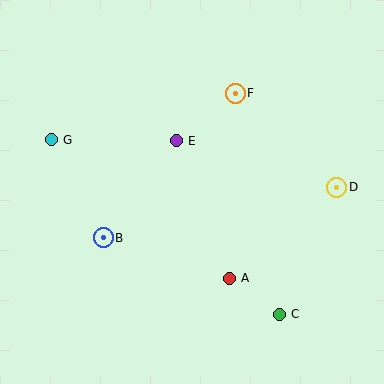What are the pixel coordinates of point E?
Point E is at (176, 141).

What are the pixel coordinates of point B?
Point B is at (103, 238).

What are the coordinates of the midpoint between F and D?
The midpoint between F and D is at (286, 140).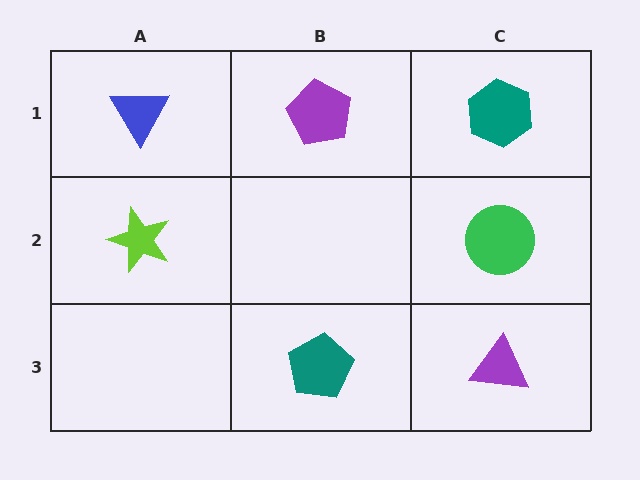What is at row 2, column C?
A green circle.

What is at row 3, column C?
A purple triangle.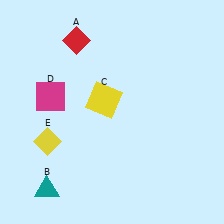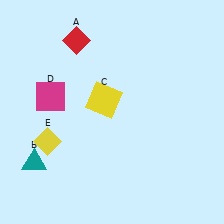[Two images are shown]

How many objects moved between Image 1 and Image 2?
1 object moved between the two images.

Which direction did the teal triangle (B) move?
The teal triangle (B) moved up.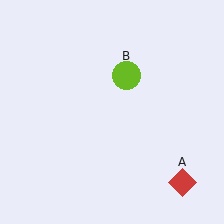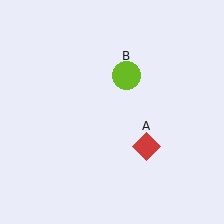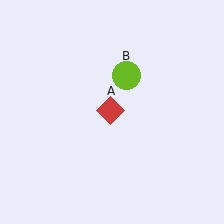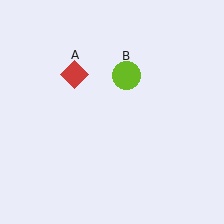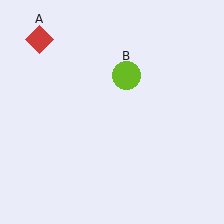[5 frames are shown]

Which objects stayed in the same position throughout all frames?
Lime circle (object B) remained stationary.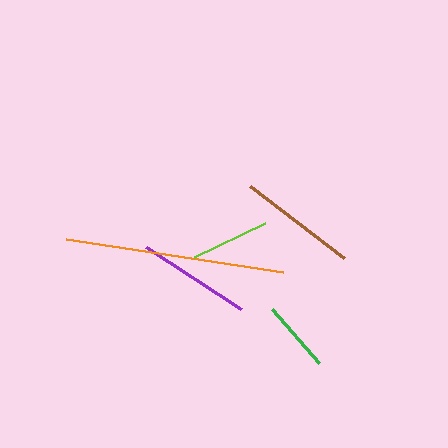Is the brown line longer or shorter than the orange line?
The orange line is longer than the brown line.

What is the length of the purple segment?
The purple segment is approximately 114 pixels long.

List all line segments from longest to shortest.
From longest to shortest: orange, brown, purple, lime, green.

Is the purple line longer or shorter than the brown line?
The brown line is longer than the purple line.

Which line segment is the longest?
The orange line is the longest at approximately 220 pixels.